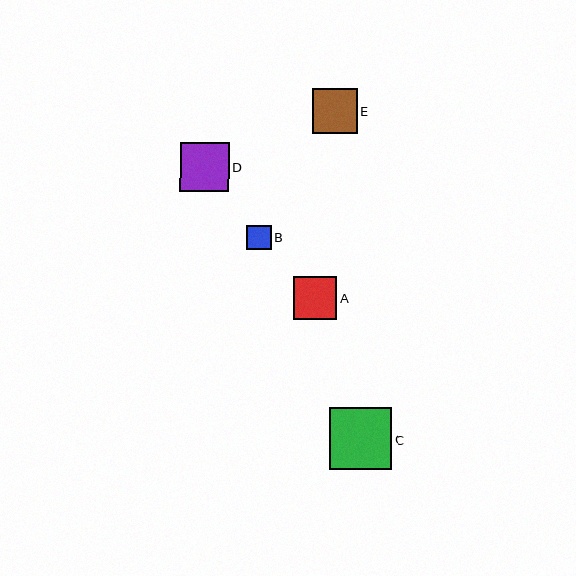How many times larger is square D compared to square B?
Square D is approximately 2.0 times the size of square B.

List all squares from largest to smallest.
From largest to smallest: C, D, E, A, B.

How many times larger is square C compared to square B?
Square C is approximately 2.5 times the size of square B.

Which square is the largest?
Square C is the largest with a size of approximately 63 pixels.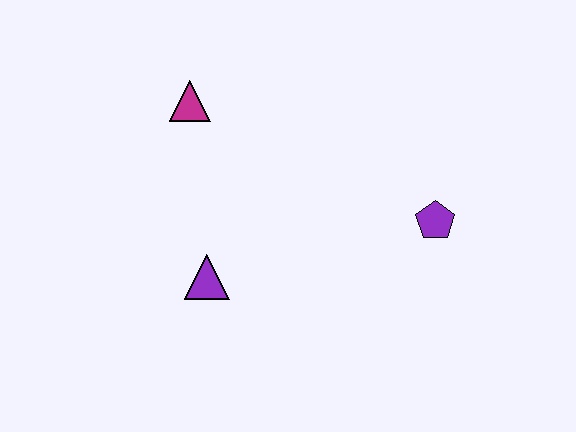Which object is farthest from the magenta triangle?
The purple pentagon is farthest from the magenta triangle.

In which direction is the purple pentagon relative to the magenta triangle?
The purple pentagon is to the right of the magenta triangle.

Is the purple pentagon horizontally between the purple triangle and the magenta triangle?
No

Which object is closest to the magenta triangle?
The purple triangle is closest to the magenta triangle.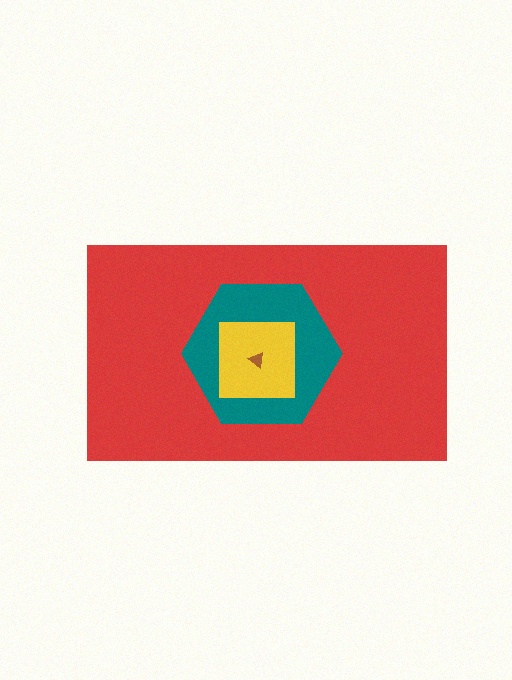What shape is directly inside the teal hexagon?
The yellow square.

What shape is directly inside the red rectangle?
The teal hexagon.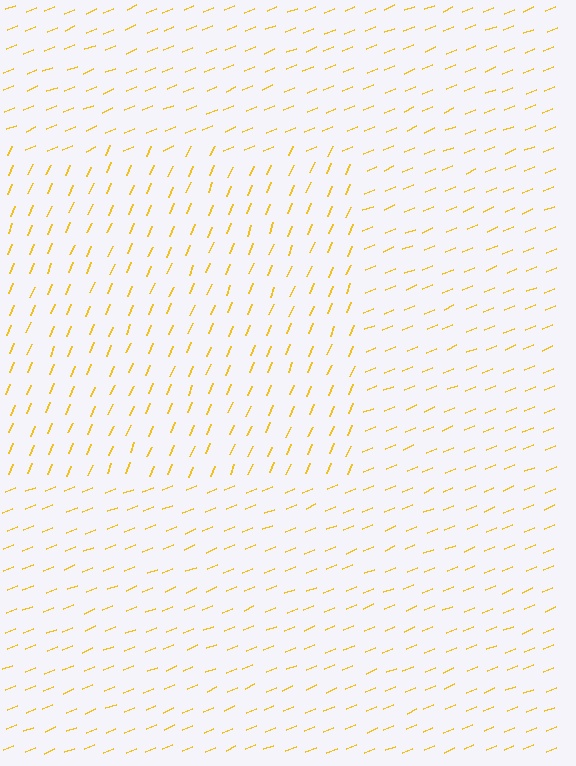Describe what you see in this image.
The image is filled with small yellow line segments. A rectangle region in the image has lines oriented differently from the surrounding lines, creating a visible texture boundary.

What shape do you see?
I see a rectangle.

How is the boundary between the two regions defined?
The boundary is defined purely by a change in line orientation (approximately 45 degrees difference). All lines are the same color and thickness.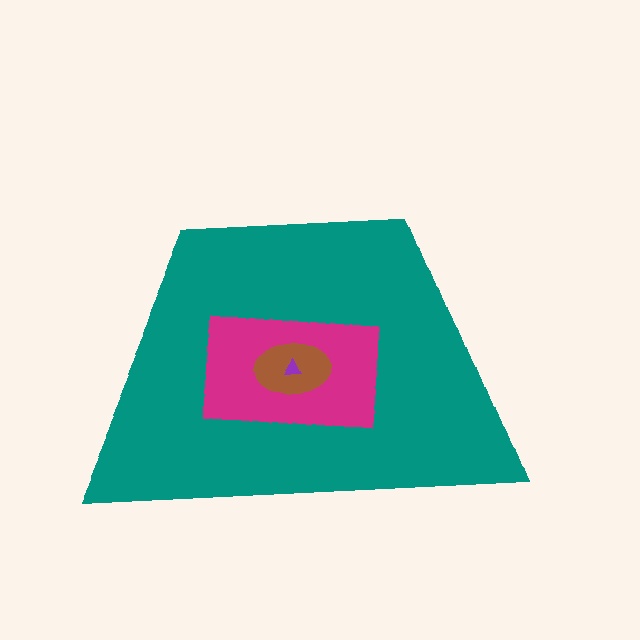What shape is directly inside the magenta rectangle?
The brown ellipse.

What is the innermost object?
The purple triangle.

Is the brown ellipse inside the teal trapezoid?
Yes.